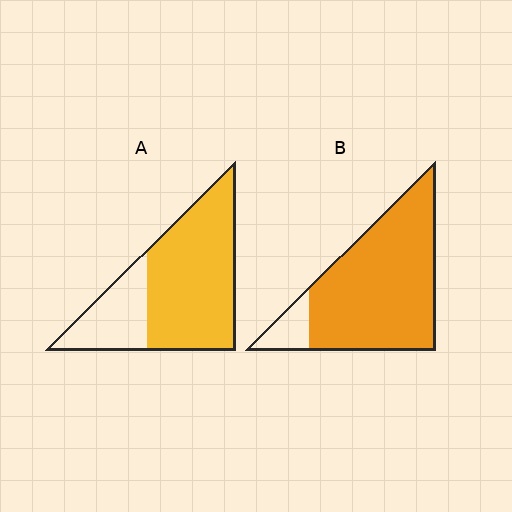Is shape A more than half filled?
Yes.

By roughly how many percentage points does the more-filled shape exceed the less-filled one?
By roughly 15 percentage points (B over A).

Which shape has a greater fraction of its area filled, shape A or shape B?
Shape B.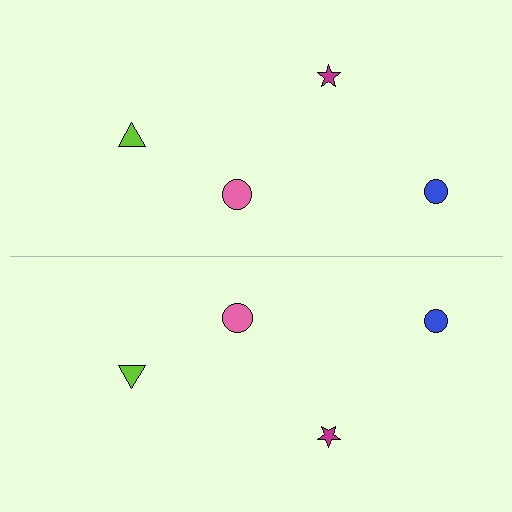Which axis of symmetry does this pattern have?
The pattern has a horizontal axis of symmetry running through the center of the image.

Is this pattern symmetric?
Yes, this pattern has bilateral (reflection) symmetry.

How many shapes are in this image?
There are 8 shapes in this image.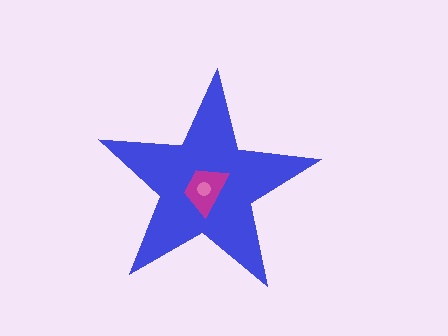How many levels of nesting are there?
3.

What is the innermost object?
The pink circle.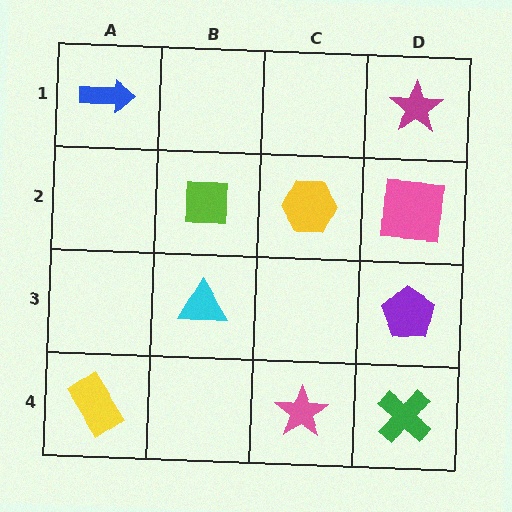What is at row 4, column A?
A yellow rectangle.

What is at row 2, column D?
A pink square.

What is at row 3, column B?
A cyan triangle.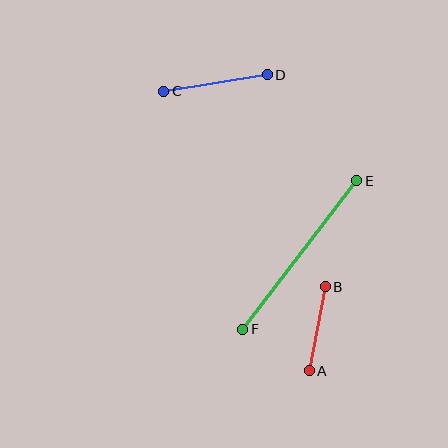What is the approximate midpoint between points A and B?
The midpoint is at approximately (317, 329) pixels.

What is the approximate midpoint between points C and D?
The midpoint is at approximately (216, 83) pixels.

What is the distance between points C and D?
The distance is approximately 105 pixels.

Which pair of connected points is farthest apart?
Points E and F are farthest apart.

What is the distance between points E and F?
The distance is approximately 187 pixels.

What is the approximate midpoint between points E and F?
The midpoint is at approximately (300, 255) pixels.